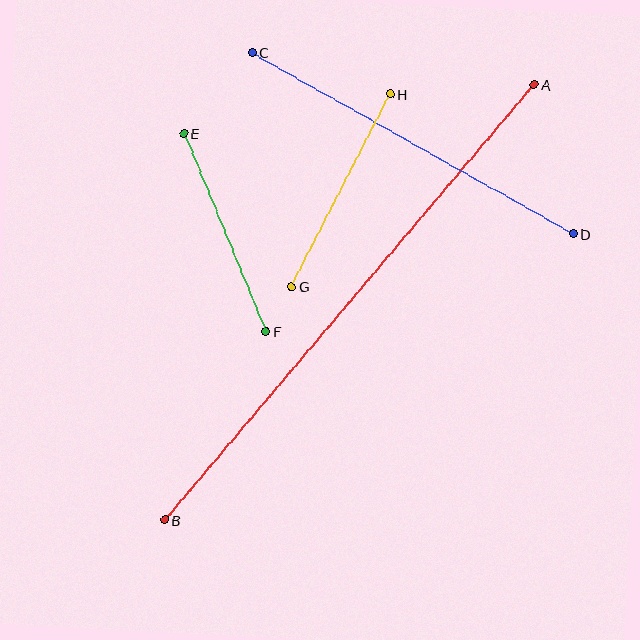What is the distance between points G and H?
The distance is approximately 216 pixels.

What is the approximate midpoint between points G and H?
The midpoint is at approximately (341, 190) pixels.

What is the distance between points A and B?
The distance is approximately 571 pixels.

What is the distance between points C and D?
The distance is approximately 369 pixels.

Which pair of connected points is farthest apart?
Points A and B are farthest apart.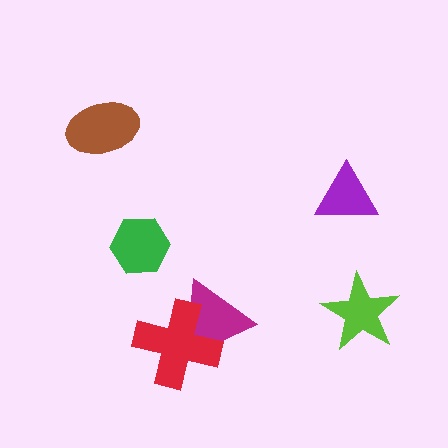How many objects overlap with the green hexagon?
0 objects overlap with the green hexagon.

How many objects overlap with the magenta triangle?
1 object overlaps with the magenta triangle.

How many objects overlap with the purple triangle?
0 objects overlap with the purple triangle.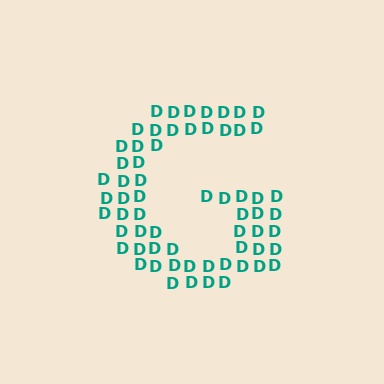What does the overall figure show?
The overall figure shows the letter G.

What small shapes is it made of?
It is made of small letter D's.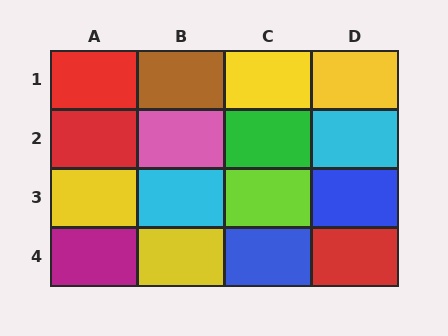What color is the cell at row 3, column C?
Lime.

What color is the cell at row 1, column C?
Yellow.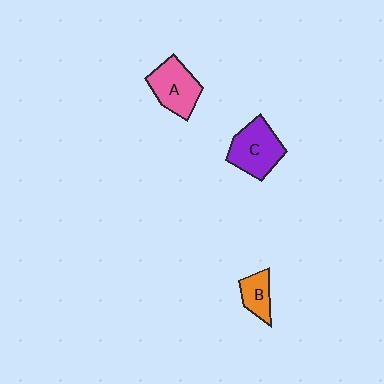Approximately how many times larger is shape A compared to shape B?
Approximately 1.8 times.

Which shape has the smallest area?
Shape B (orange).